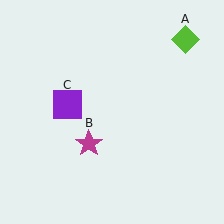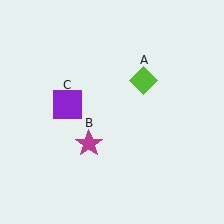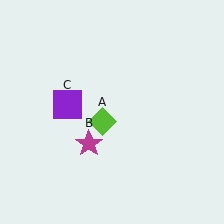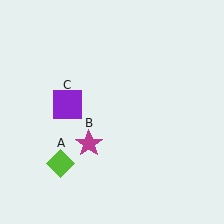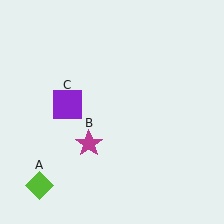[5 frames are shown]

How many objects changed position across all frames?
1 object changed position: lime diamond (object A).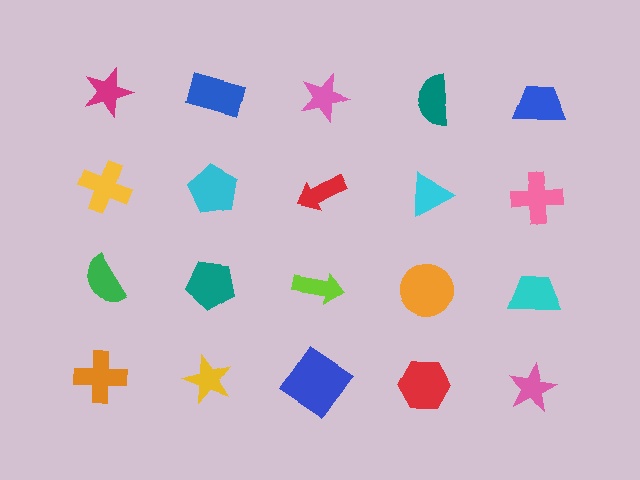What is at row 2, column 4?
A cyan triangle.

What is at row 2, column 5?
A pink cross.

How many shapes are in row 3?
5 shapes.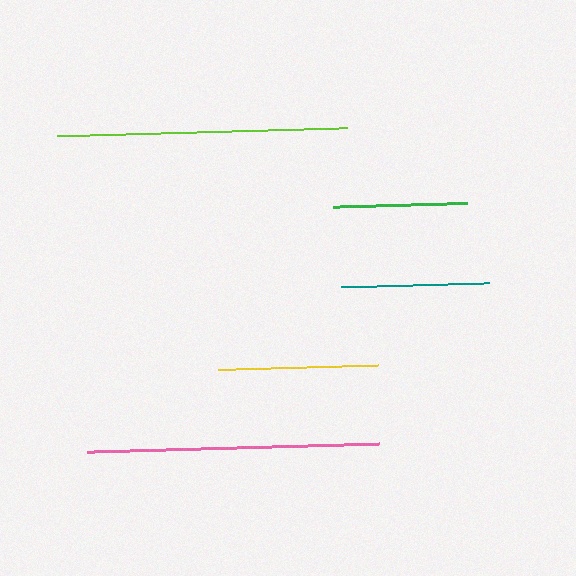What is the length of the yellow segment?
The yellow segment is approximately 160 pixels long.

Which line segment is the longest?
The pink line is the longest at approximately 293 pixels.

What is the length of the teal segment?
The teal segment is approximately 148 pixels long.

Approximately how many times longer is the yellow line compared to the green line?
The yellow line is approximately 1.2 times the length of the green line.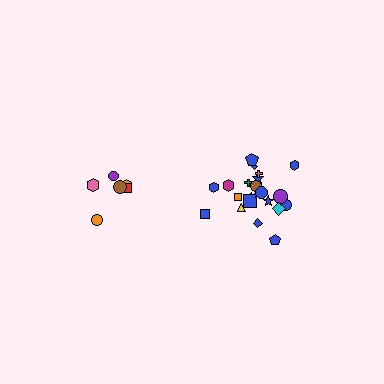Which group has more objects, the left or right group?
The right group.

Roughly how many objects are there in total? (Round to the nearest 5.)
Roughly 30 objects in total.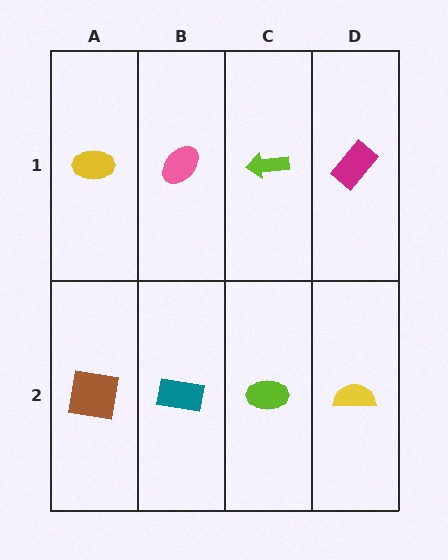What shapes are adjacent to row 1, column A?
A brown square (row 2, column A), a pink ellipse (row 1, column B).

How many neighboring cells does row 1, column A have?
2.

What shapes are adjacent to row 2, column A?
A yellow ellipse (row 1, column A), a teal rectangle (row 2, column B).